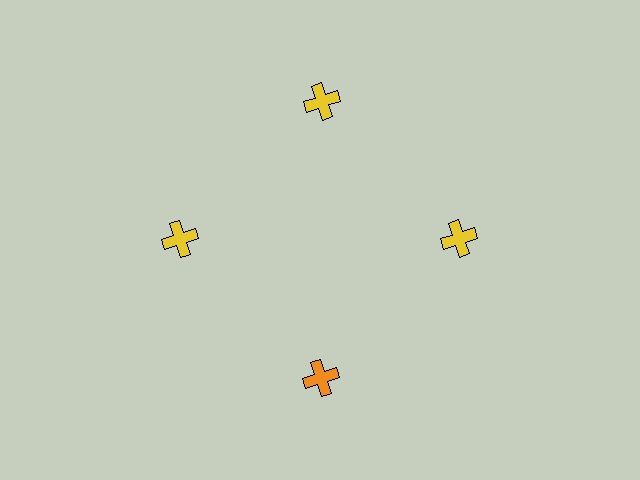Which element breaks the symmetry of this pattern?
The orange cross at roughly the 6 o'clock position breaks the symmetry. All other shapes are yellow crosses.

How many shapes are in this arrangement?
There are 4 shapes arranged in a ring pattern.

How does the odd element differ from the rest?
It has a different color: orange instead of yellow.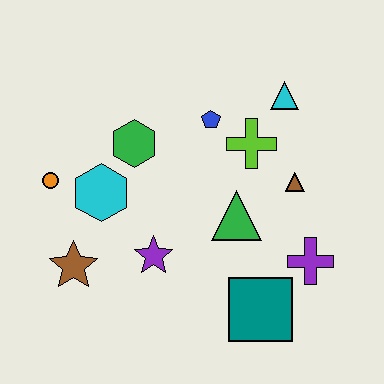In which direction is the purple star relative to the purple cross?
The purple star is to the left of the purple cross.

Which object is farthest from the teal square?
The orange circle is farthest from the teal square.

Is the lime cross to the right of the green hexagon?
Yes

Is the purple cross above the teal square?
Yes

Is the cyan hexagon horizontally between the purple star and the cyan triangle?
No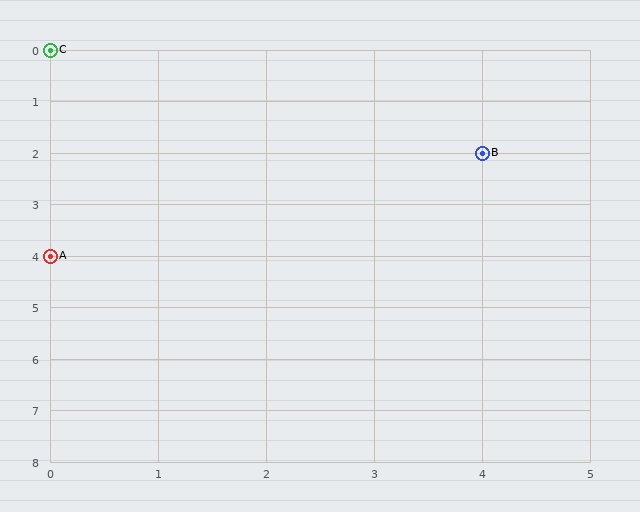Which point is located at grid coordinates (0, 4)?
Point A is at (0, 4).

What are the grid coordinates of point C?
Point C is at grid coordinates (0, 0).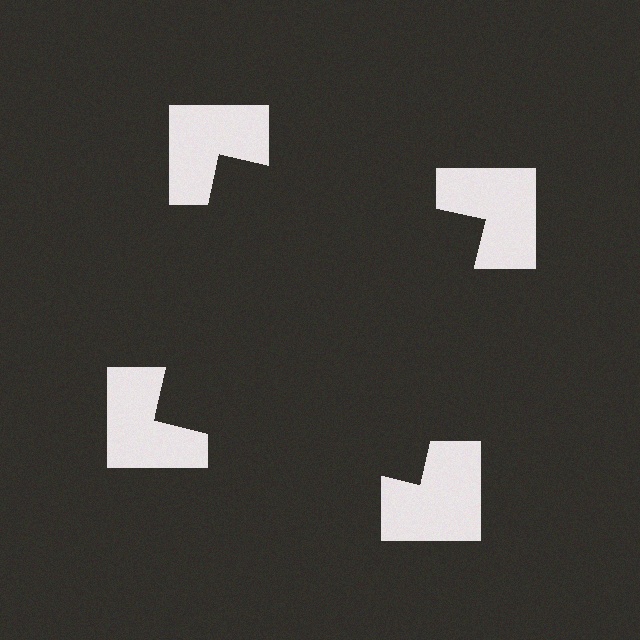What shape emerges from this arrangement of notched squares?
An illusory square — its edges are inferred from the aligned wedge cuts in the notched squares, not physically drawn.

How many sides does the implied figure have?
4 sides.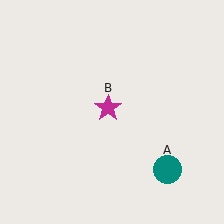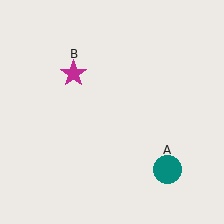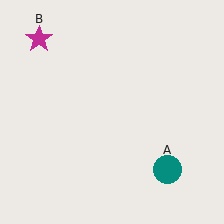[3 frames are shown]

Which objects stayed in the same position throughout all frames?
Teal circle (object A) remained stationary.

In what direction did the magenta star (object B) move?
The magenta star (object B) moved up and to the left.